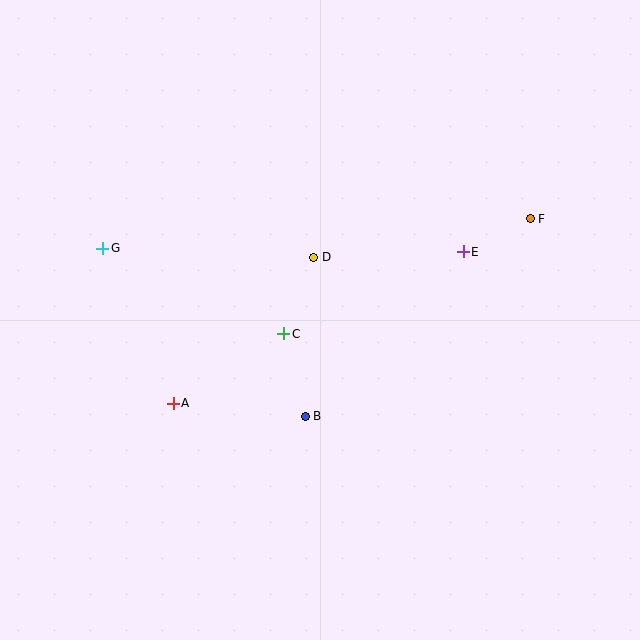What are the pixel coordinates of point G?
Point G is at (103, 248).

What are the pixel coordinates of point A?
Point A is at (173, 403).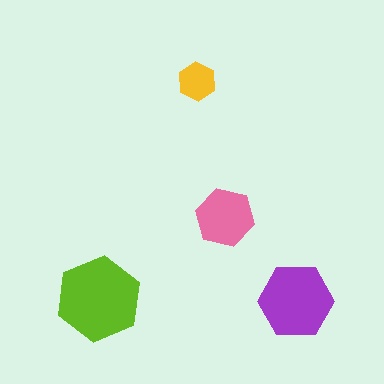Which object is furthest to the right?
The purple hexagon is rightmost.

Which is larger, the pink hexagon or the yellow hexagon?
The pink one.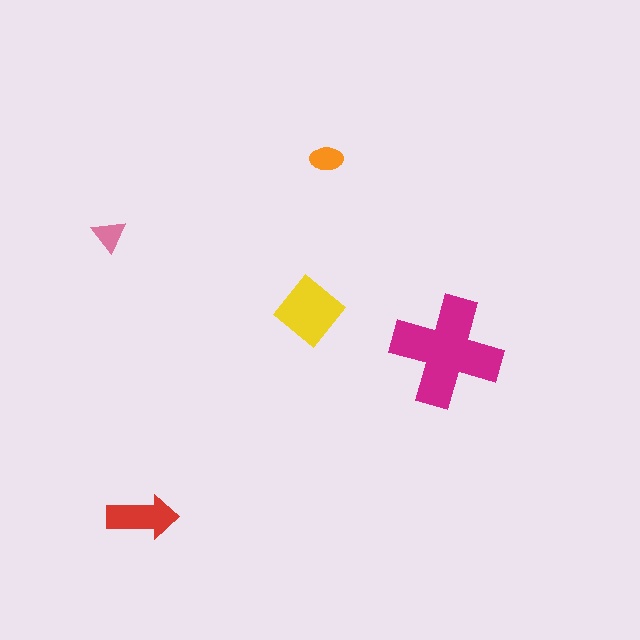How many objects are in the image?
There are 5 objects in the image.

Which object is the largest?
The magenta cross.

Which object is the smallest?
The pink triangle.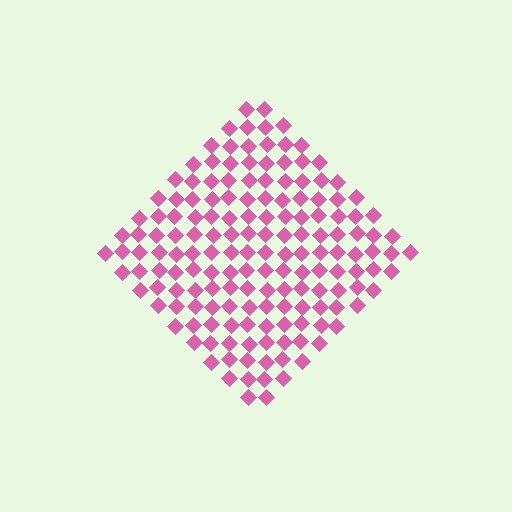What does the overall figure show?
The overall figure shows a diamond.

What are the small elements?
The small elements are diamonds.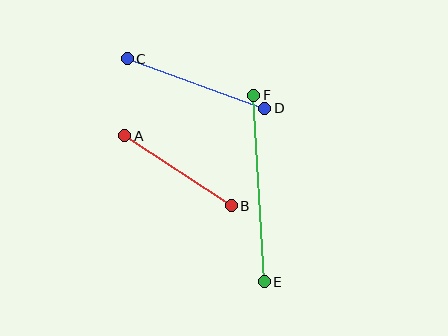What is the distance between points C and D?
The distance is approximately 146 pixels.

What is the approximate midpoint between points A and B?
The midpoint is at approximately (178, 171) pixels.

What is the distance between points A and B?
The distance is approximately 127 pixels.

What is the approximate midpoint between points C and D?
The midpoint is at approximately (196, 84) pixels.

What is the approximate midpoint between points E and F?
The midpoint is at approximately (259, 188) pixels.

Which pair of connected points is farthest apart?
Points E and F are farthest apart.